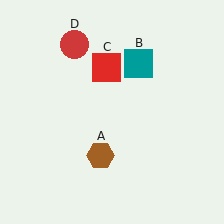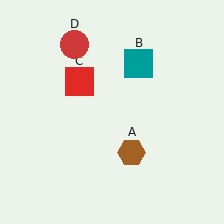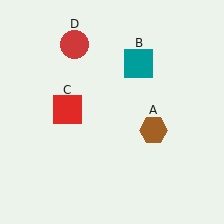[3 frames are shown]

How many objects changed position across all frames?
2 objects changed position: brown hexagon (object A), red square (object C).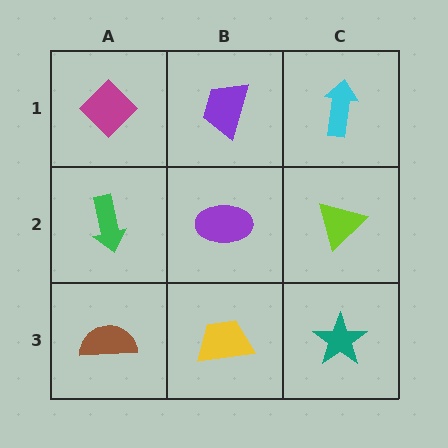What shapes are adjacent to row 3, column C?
A lime triangle (row 2, column C), a yellow trapezoid (row 3, column B).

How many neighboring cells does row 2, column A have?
3.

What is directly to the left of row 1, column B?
A magenta diamond.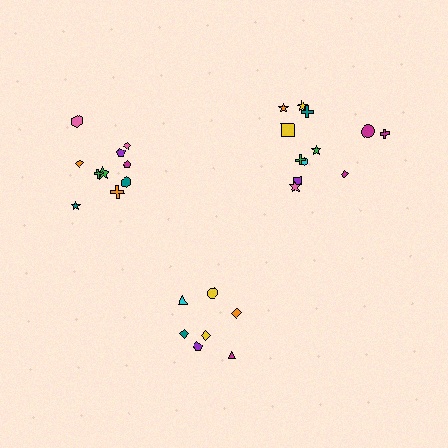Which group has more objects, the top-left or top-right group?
The top-right group.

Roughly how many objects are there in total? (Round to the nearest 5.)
Roughly 30 objects in total.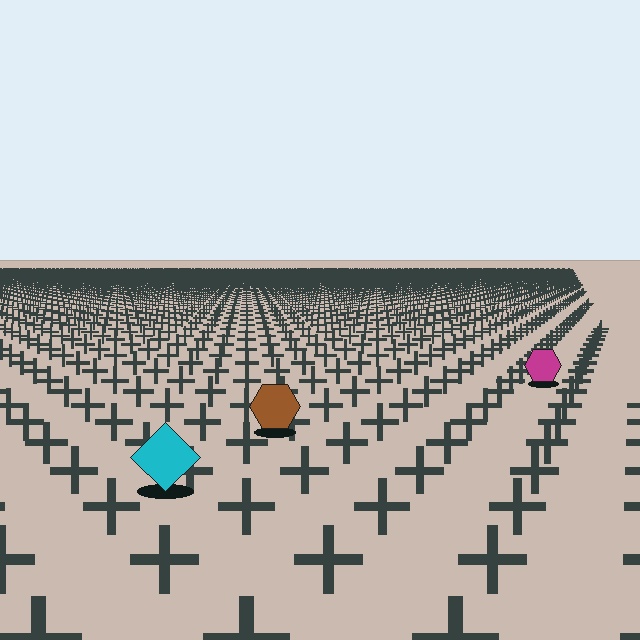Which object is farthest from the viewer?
The magenta hexagon is farthest from the viewer. It appears smaller and the ground texture around it is denser.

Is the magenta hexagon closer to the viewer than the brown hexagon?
No. The brown hexagon is closer — you can tell from the texture gradient: the ground texture is coarser near it.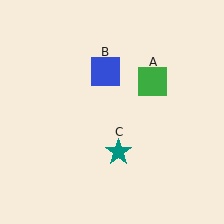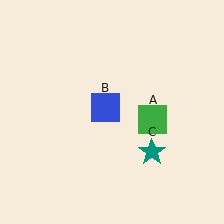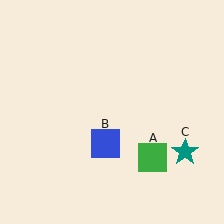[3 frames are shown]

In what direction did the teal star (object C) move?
The teal star (object C) moved right.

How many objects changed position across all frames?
3 objects changed position: green square (object A), blue square (object B), teal star (object C).